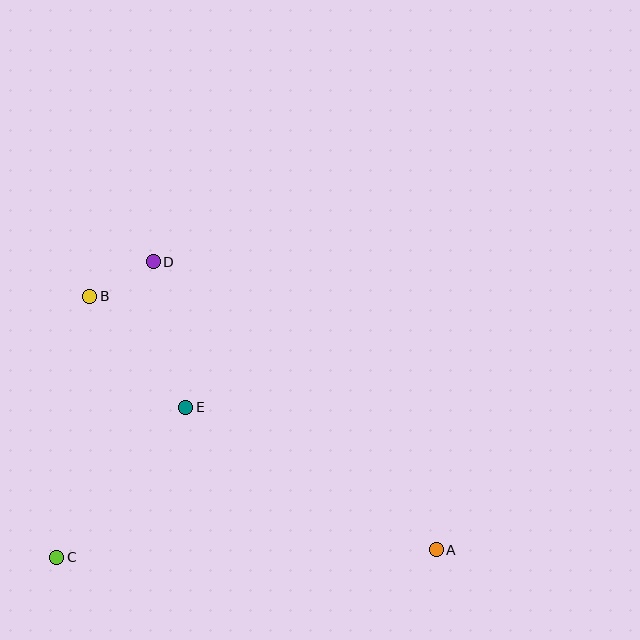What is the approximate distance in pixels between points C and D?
The distance between C and D is approximately 311 pixels.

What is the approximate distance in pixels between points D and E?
The distance between D and E is approximately 149 pixels.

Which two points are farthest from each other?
Points A and B are farthest from each other.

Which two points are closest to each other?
Points B and D are closest to each other.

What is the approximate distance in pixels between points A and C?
The distance between A and C is approximately 379 pixels.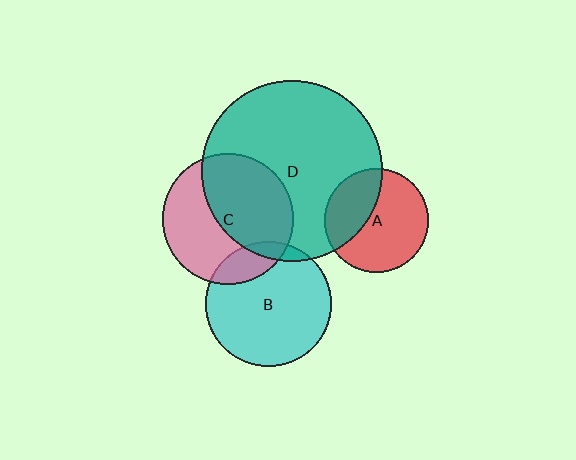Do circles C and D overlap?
Yes.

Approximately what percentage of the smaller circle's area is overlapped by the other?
Approximately 50%.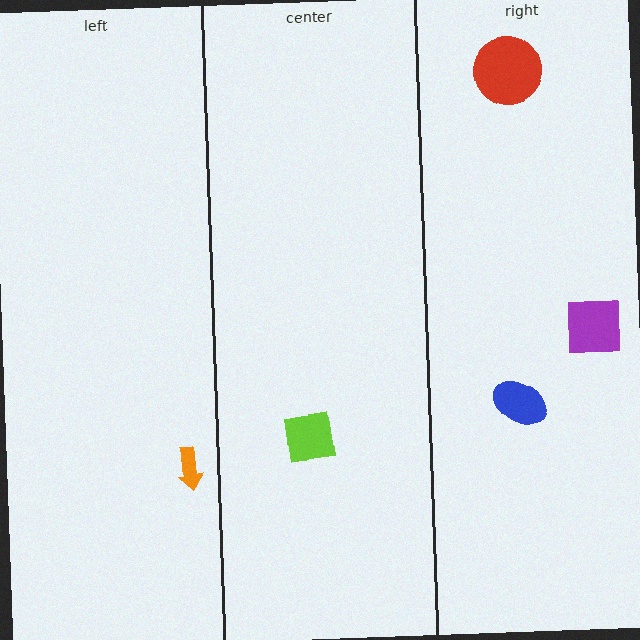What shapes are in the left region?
The orange arrow.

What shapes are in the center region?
The lime square.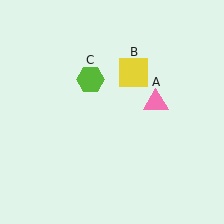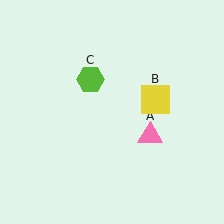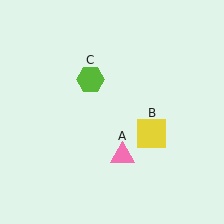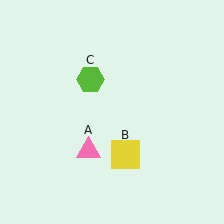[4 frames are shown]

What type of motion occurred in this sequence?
The pink triangle (object A), yellow square (object B) rotated clockwise around the center of the scene.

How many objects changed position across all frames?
2 objects changed position: pink triangle (object A), yellow square (object B).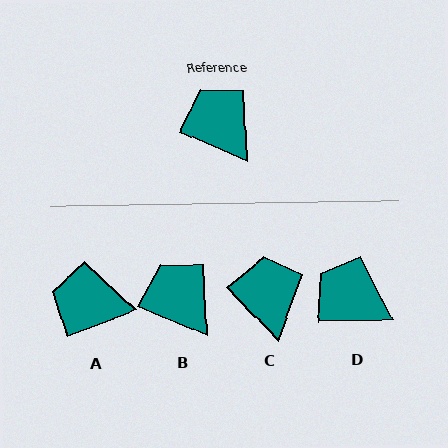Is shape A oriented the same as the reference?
No, it is off by about 44 degrees.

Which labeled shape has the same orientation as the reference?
B.